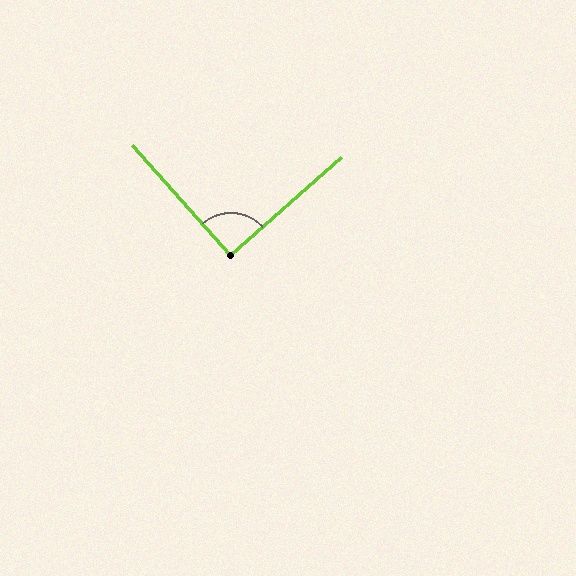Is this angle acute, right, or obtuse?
It is approximately a right angle.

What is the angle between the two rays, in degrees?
Approximately 90 degrees.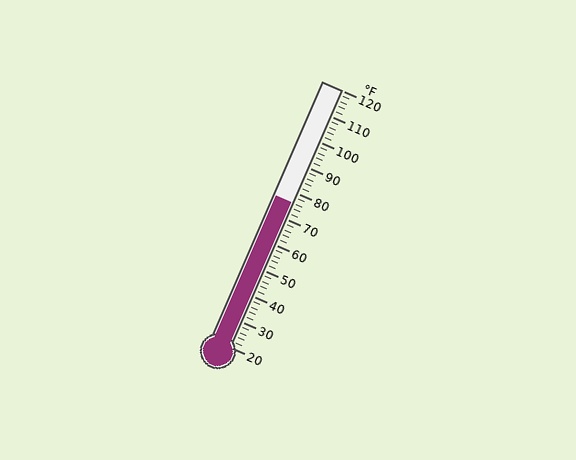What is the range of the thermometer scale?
The thermometer scale ranges from 20°F to 120°F.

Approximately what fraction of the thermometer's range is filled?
The thermometer is filled to approximately 55% of its range.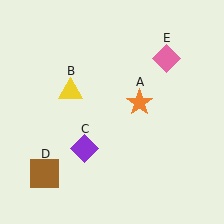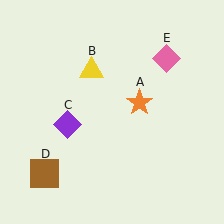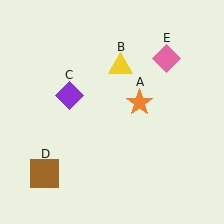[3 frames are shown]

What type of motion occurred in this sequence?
The yellow triangle (object B), purple diamond (object C) rotated clockwise around the center of the scene.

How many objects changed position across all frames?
2 objects changed position: yellow triangle (object B), purple diamond (object C).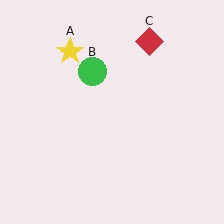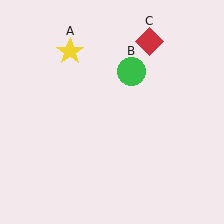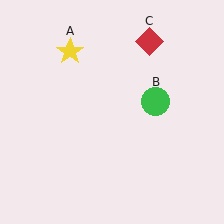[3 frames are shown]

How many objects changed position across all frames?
1 object changed position: green circle (object B).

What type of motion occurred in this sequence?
The green circle (object B) rotated clockwise around the center of the scene.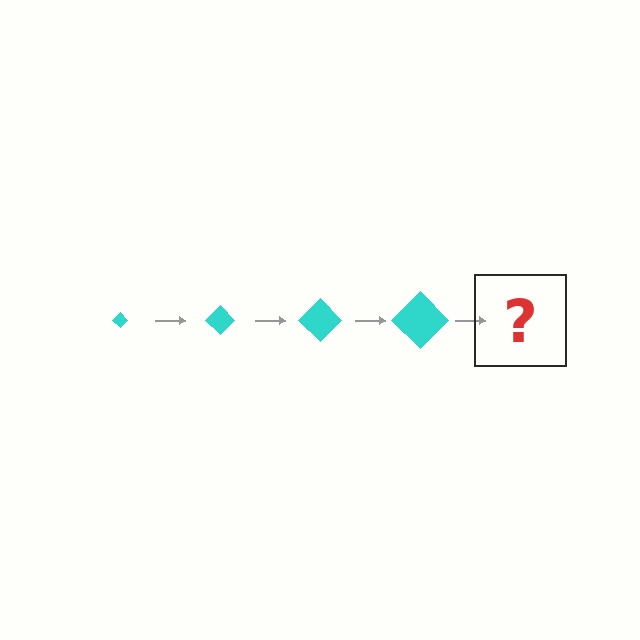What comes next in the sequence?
The next element should be a cyan diamond, larger than the previous one.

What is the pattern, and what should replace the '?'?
The pattern is that the diamond gets progressively larger each step. The '?' should be a cyan diamond, larger than the previous one.